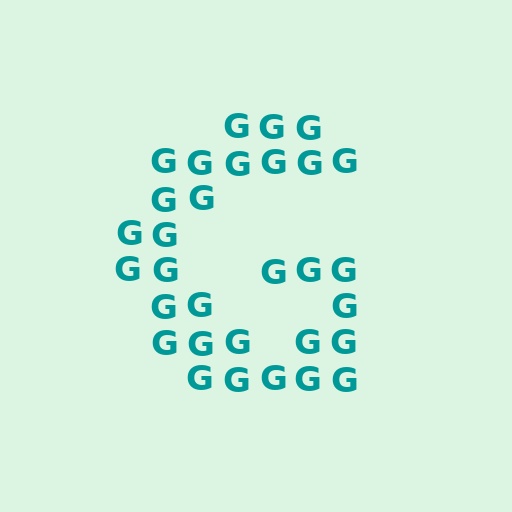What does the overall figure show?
The overall figure shows the letter G.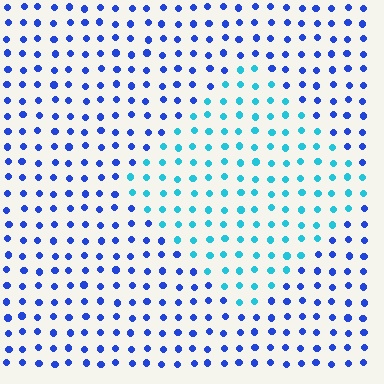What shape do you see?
I see a diamond.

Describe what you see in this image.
The image is filled with small blue elements in a uniform arrangement. A diamond-shaped region is visible where the elements are tinted to a slightly different hue, forming a subtle color boundary.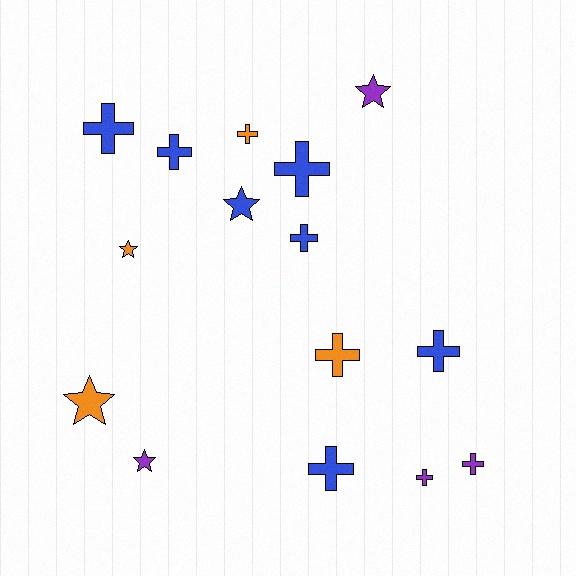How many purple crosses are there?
There are 2 purple crosses.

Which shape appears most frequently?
Cross, with 10 objects.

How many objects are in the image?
There are 15 objects.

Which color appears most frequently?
Blue, with 7 objects.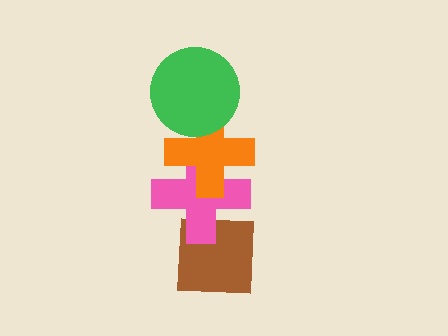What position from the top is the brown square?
The brown square is 4th from the top.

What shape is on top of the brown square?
The pink cross is on top of the brown square.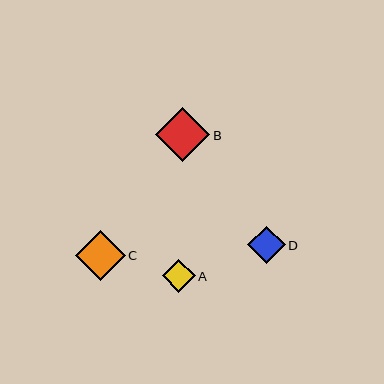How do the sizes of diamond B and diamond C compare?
Diamond B and diamond C are approximately the same size.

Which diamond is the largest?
Diamond B is the largest with a size of approximately 54 pixels.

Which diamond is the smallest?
Diamond A is the smallest with a size of approximately 33 pixels.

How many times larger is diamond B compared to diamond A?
Diamond B is approximately 1.6 times the size of diamond A.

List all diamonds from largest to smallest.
From largest to smallest: B, C, D, A.